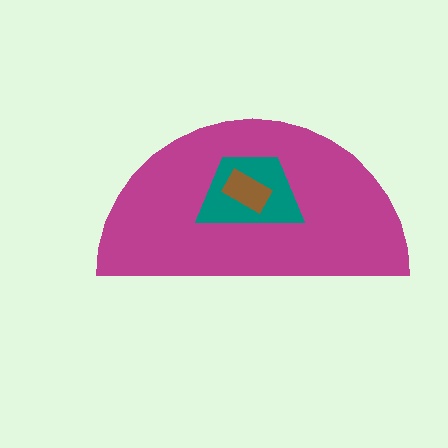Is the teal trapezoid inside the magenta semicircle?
Yes.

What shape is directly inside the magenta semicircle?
The teal trapezoid.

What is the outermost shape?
The magenta semicircle.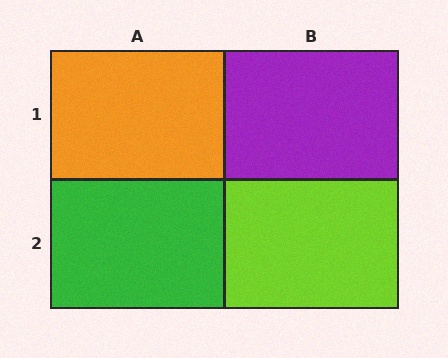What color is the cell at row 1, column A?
Orange.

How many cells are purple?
1 cell is purple.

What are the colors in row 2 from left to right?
Green, lime.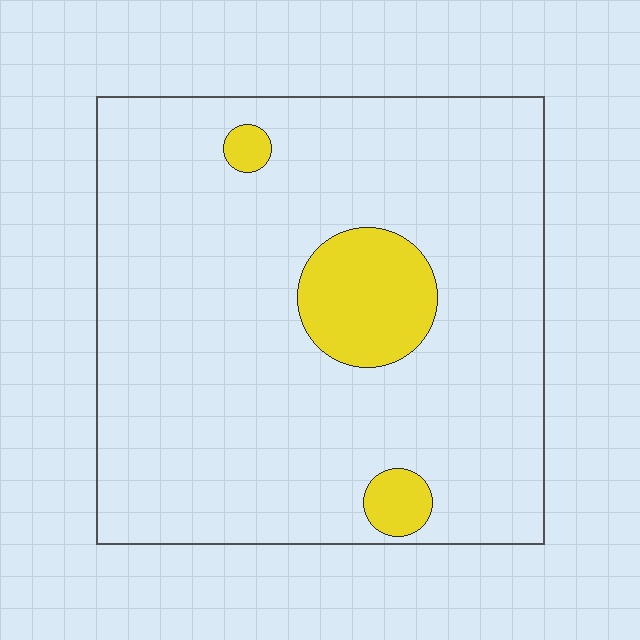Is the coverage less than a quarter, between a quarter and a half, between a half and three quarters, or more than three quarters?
Less than a quarter.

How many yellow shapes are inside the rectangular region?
3.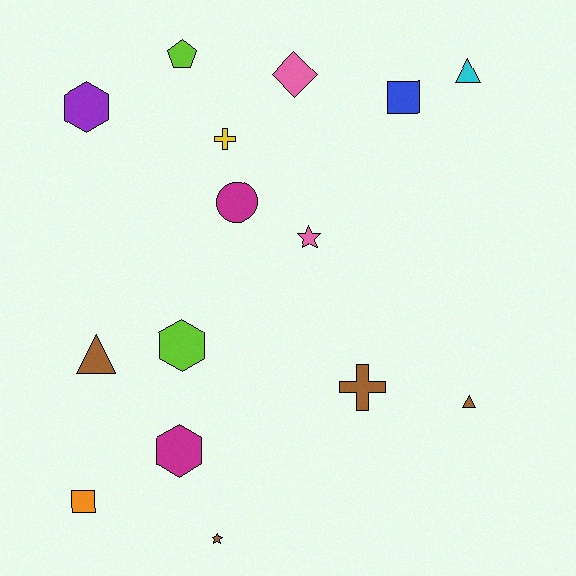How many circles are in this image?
There is 1 circle.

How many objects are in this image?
There are 15 objects.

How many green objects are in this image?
There are no green objects.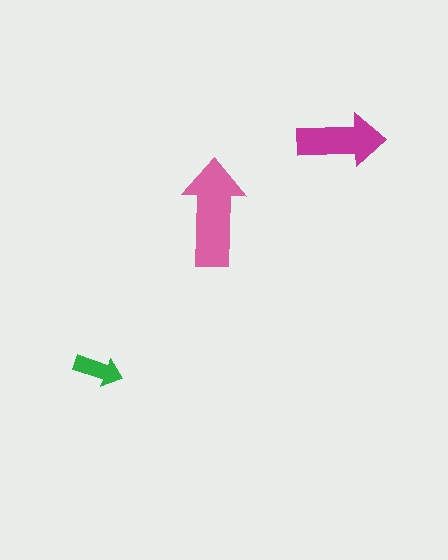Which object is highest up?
The magenta arrow is topmost.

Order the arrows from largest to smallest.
the pink one, the magenta one, the green one.